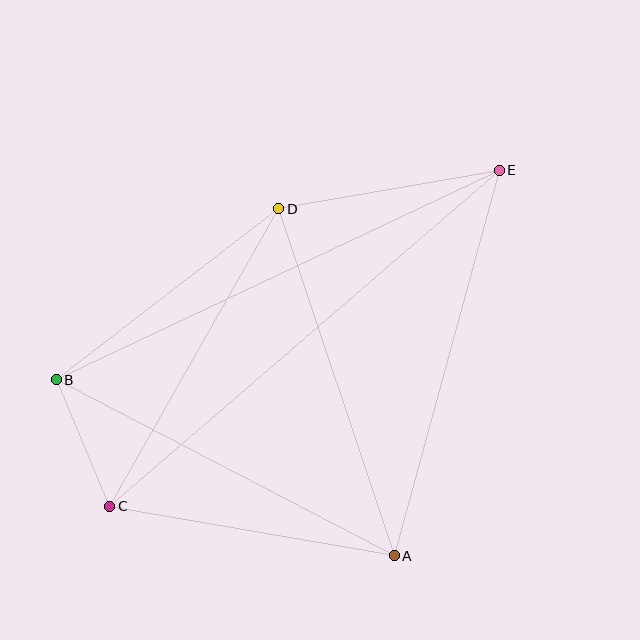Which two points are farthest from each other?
Points C and E are farthest from each other.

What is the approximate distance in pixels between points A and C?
The distance between A and C is approximately 289 pixels.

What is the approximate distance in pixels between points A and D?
The distance between A and D is approximately 366 pixels.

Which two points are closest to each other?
Points B and C are closest to each other.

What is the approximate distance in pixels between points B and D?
The distance between B and D is approximately 281 pixels.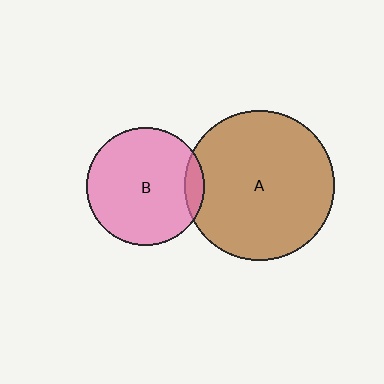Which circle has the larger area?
Circle A (brown).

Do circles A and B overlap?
Yes.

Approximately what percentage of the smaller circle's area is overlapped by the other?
Approximately 10%.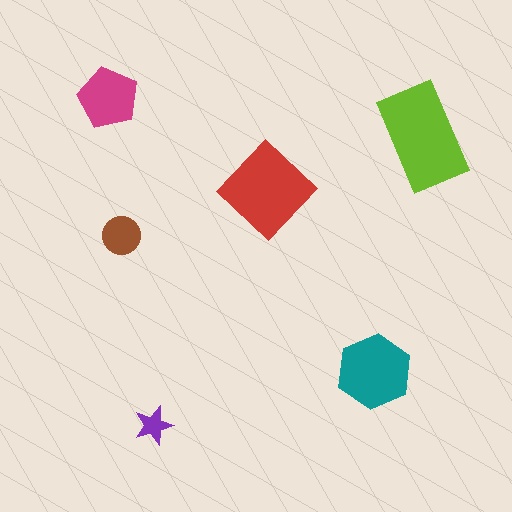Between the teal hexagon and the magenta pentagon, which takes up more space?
The teal hexagon.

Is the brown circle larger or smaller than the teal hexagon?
Smaller.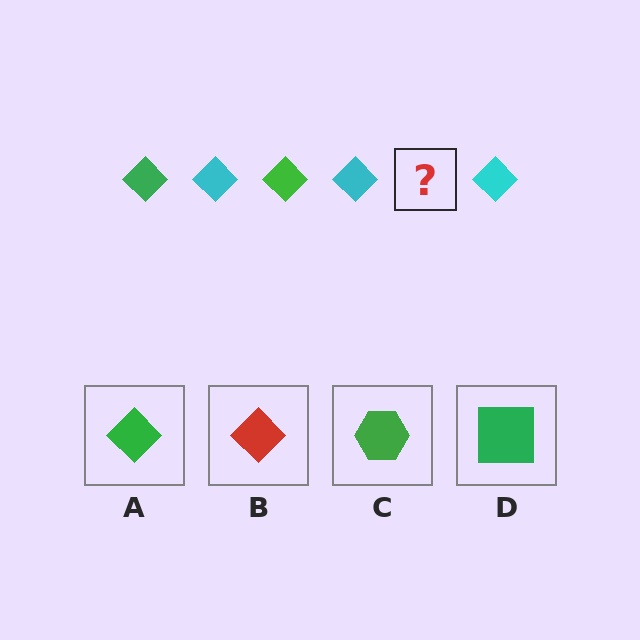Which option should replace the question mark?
Option A.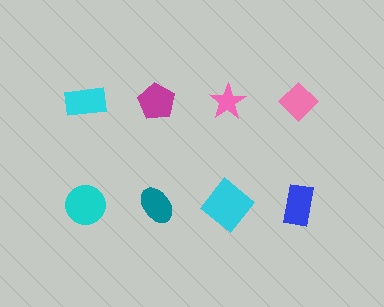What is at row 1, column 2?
A magenta pentagon.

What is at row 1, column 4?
A pink diamond.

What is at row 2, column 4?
A blue rectangle.